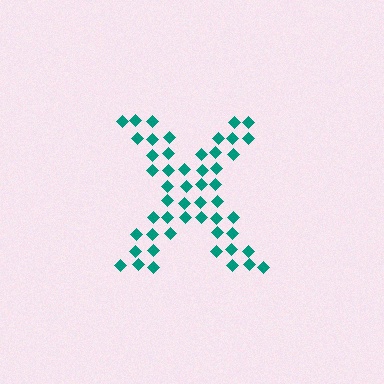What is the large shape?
The large shape is the letter X.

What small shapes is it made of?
It is made of small diamonds.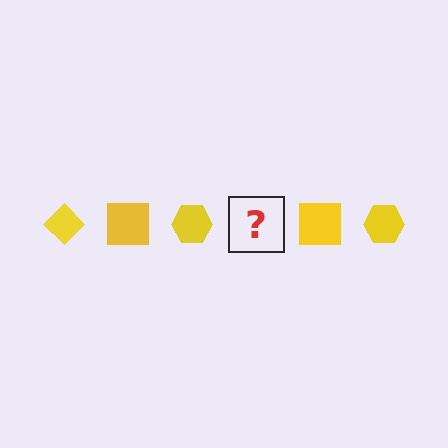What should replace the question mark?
The question mark should be replaced with a yellow diamond.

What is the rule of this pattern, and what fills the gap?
The rule is that the pattern cycles through diamond, square, hexagon shapes in yellow. The gap should be filled with a yellow diamond.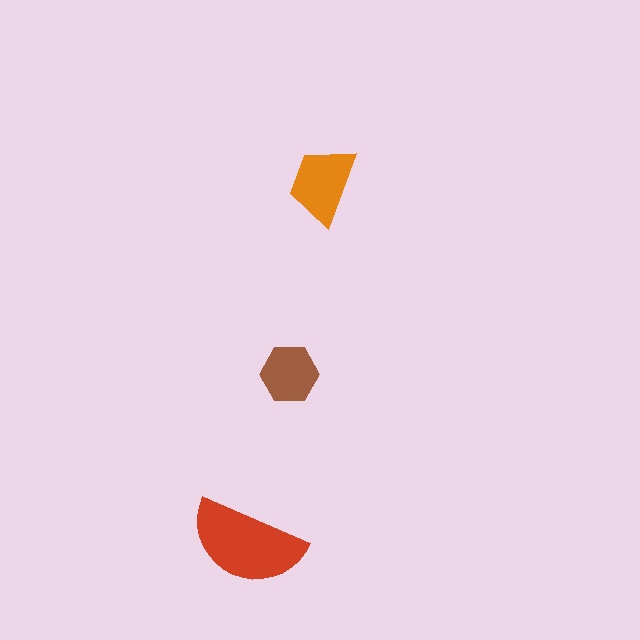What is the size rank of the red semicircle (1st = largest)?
1st.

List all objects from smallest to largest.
The brown hexagon, the orange trapezoid, the red semicircle.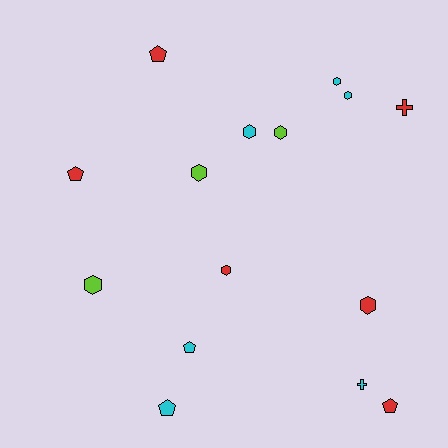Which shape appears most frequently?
Hexagon, with 8 objects.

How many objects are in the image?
There are 15 objects.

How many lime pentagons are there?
There are no lime pentagons.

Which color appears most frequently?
Cyan, with 6 objects.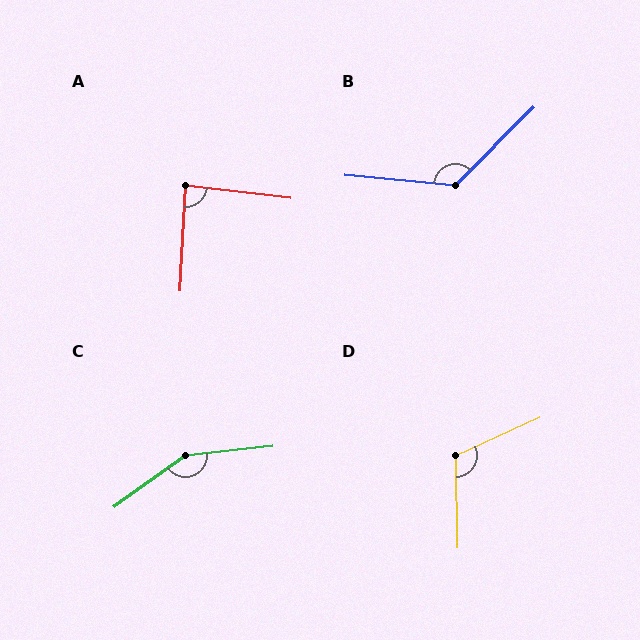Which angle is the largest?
C, at approximately 151 degrees.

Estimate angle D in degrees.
Approximately 113 degrees.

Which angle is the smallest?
A, at approximately 86 degrees.